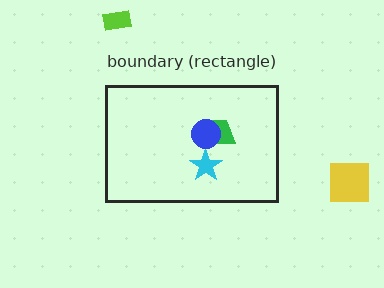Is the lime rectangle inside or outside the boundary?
Outside.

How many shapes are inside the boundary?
3 inside, 2 outside.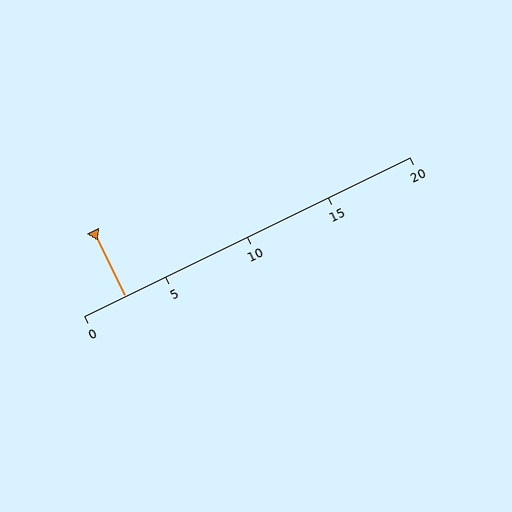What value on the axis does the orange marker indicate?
The marker indicates approximately 2.5.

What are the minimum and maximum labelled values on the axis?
The axis runs from 0 to 20.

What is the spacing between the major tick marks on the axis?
The major ticks are spaced 5 apart.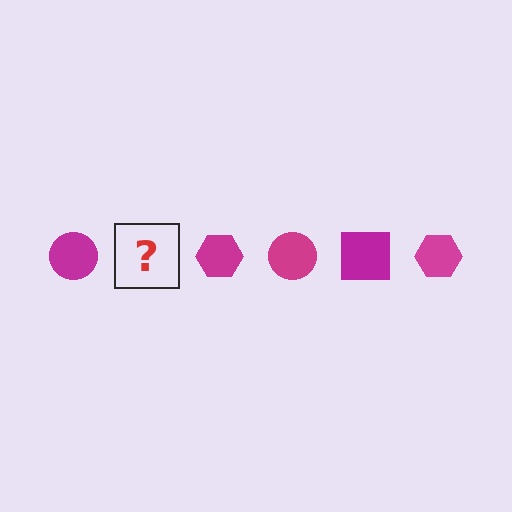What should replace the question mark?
The question mark should be replaced with a magenta square.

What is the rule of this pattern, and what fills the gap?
The rule is that the pattern cycles through circle, square, hexagon shapes in magenta. The gap should be filled with a magenta square.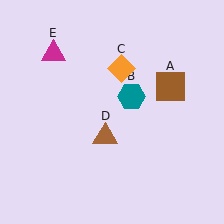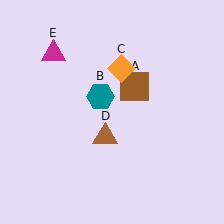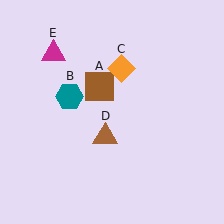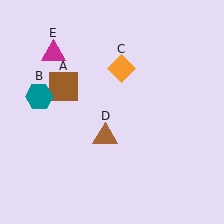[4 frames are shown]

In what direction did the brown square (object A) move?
The brown square (object A) moved left.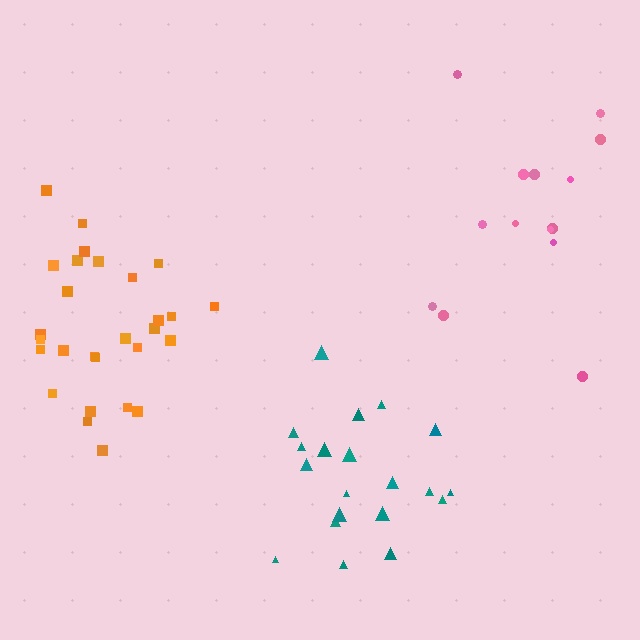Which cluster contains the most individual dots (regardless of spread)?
Orange (28).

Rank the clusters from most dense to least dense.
orange, teal, pink.